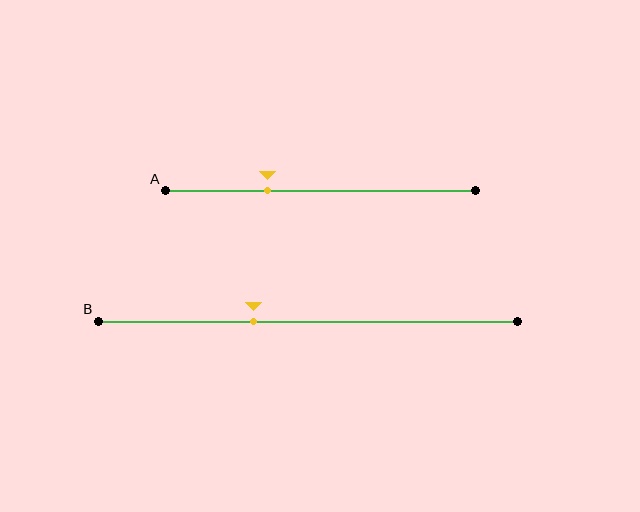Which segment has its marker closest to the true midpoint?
Segment B has its marker closest to the true midpoint.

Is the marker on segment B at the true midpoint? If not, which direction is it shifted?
No, the marker on segment B is shifted to the left by about 13% of the segment length.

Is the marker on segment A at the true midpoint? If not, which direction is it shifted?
No, the marker on segment A is shifted to the left by about 17% of the segment length.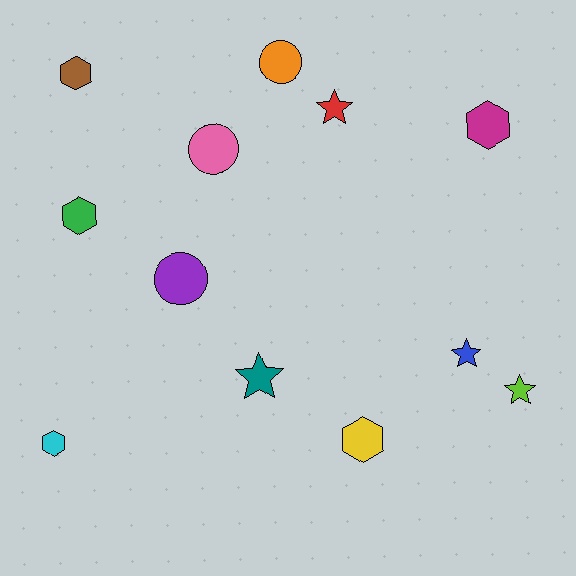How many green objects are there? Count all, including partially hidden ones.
There is 1 green object.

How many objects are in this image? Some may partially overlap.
There are 12 objects.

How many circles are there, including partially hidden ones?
There are 3 circles.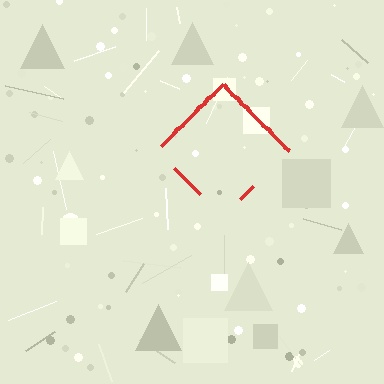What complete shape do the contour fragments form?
The contour fragments form a diamond.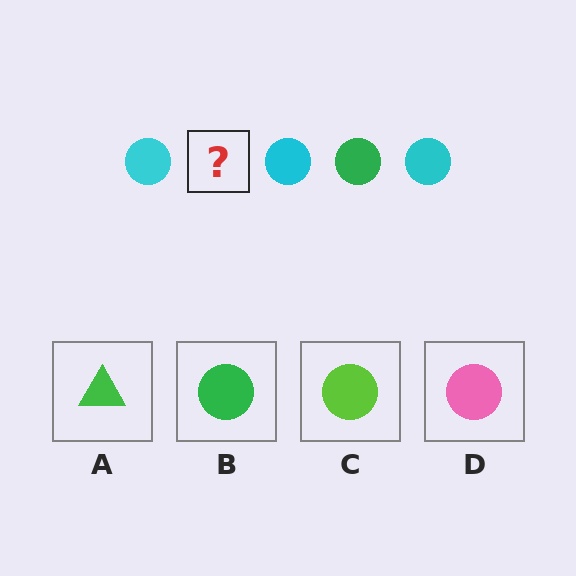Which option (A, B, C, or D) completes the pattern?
B.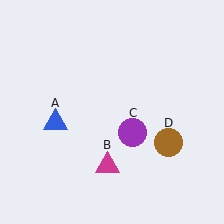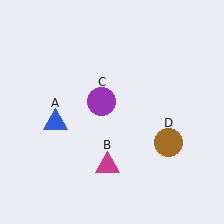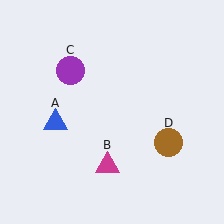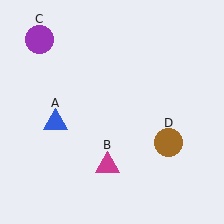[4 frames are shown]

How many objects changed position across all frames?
1 object changed position: purple circle (object C).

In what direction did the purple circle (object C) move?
The purple circle (object C) moved up and to the left.